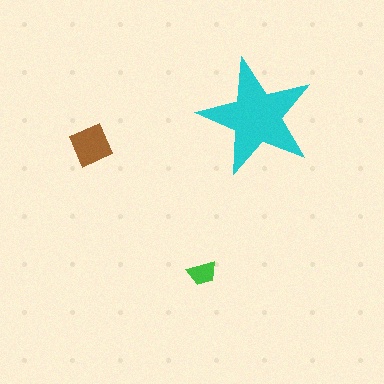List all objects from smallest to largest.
The green trapezoid, the brown square, the cyan star.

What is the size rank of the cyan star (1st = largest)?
1st.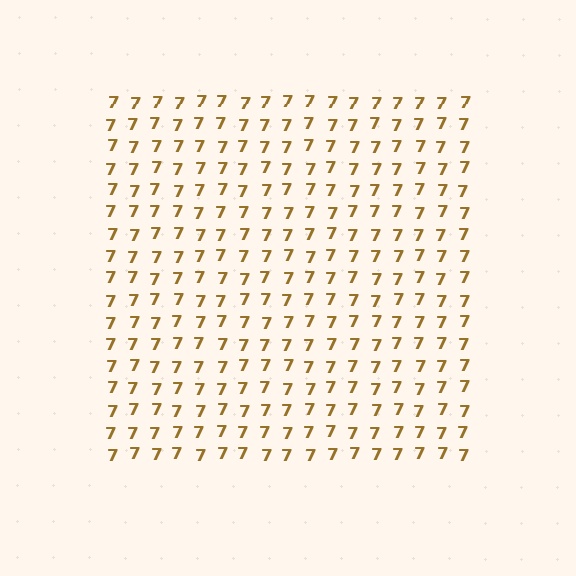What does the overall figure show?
The overall figure shows a square.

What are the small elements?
The small elements are digit 7's.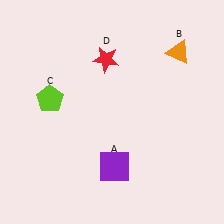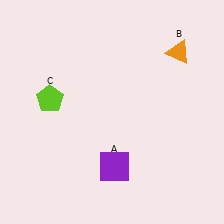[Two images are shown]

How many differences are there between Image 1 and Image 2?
There is 1 difference between the two images.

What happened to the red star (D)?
The red star (D) was removed in Image 2. It was in the top-left area of Image 1.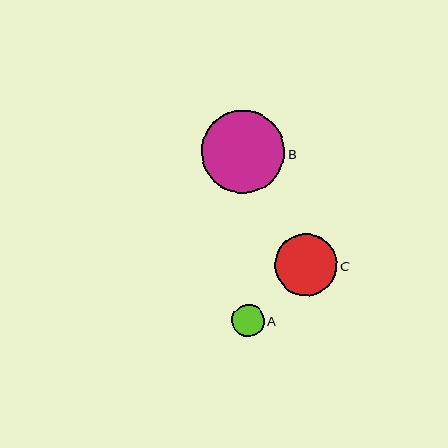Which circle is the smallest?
Circle A is the smallest with a size of approximately 32 pixels.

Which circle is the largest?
Circle B is the largest with a size of approximately 83 pixels.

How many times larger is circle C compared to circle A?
Circle C is approximately 1.9 times the size of circle A.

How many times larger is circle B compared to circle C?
Circle B is approximately 1.3 times the size of circle C.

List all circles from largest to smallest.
From largest to smallest: B, C, A.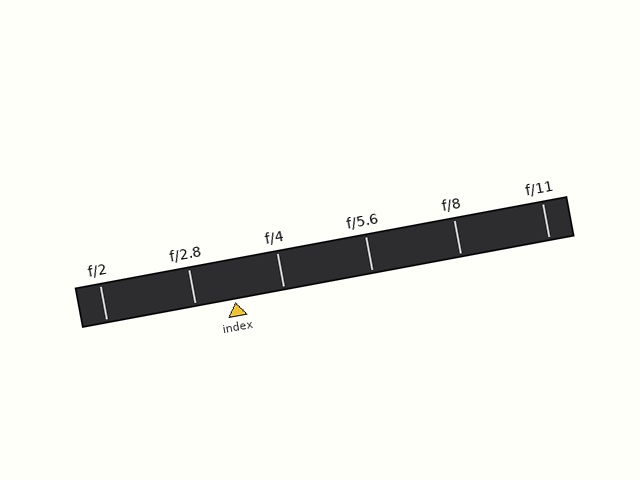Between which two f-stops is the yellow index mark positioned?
The index mark is between f/2.8 and f/4.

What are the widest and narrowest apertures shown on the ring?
The widest aperture shown is f/2 and the narrowest is f/11.